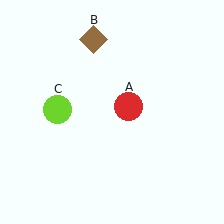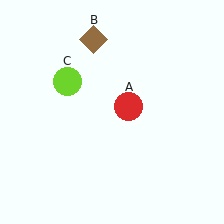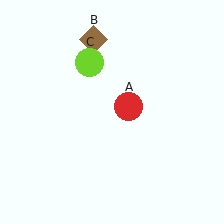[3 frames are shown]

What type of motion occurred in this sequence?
The lime circle (object C) rotated clockwise around the center of the scene.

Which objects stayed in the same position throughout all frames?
Red circle (object A) and brown diamond (object B) remained stationary.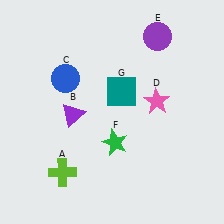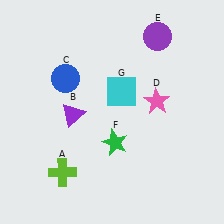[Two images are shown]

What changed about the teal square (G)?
In Image 1, G is teal. In Image 2, it changed to cyan.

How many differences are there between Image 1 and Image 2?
There is 1 difference between the two images.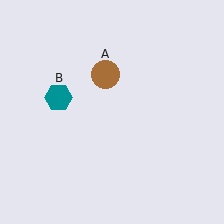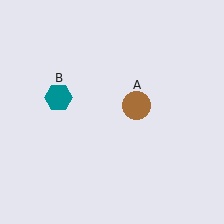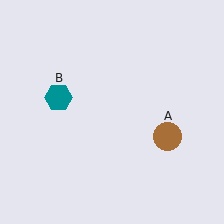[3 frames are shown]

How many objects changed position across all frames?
1 object changed position: brown circle (object A).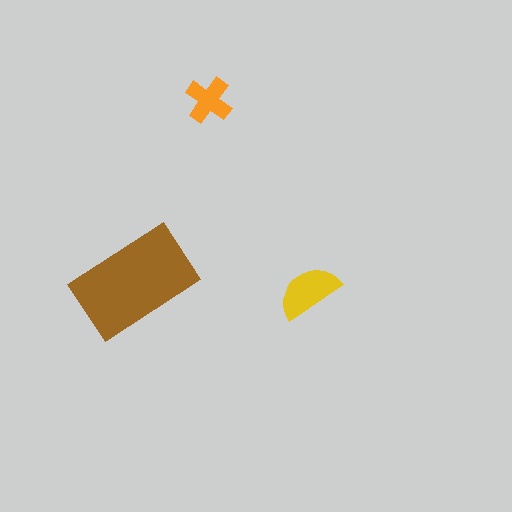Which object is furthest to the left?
The brown rectangle is leftmost.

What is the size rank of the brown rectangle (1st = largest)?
1st.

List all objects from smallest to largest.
The orange cross, the yellow semicircle, the brown rectangle.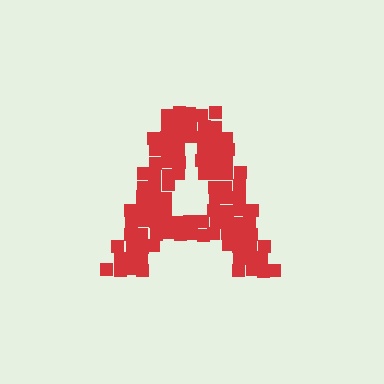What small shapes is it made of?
It is made of small squares.